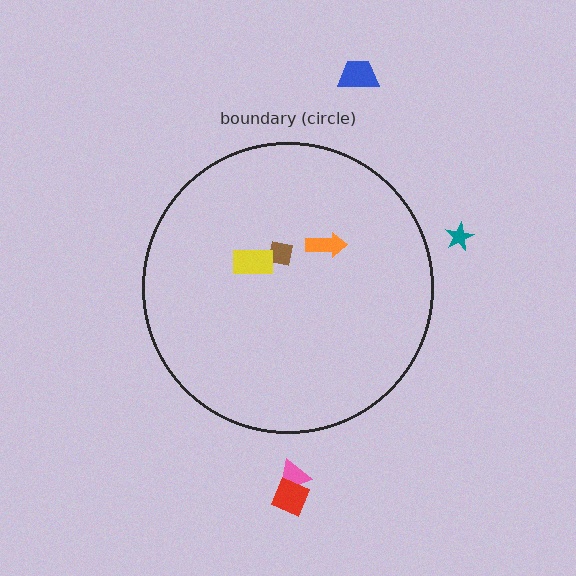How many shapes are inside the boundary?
3 inside, 4 outside.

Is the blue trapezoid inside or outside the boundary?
Outside.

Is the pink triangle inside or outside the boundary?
Outside.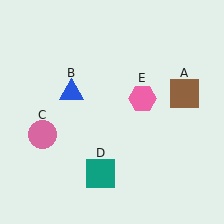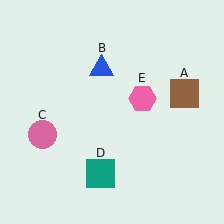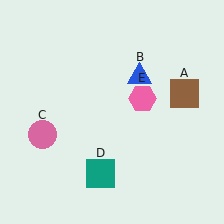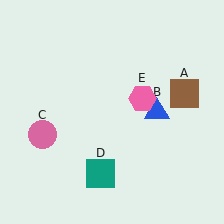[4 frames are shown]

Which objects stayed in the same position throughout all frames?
Brown square (object A) and pink circle (object C) and teal square (object D) and pink hexagon (object E) remained stationary.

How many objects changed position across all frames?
1 object changed position: blue triangle (object B).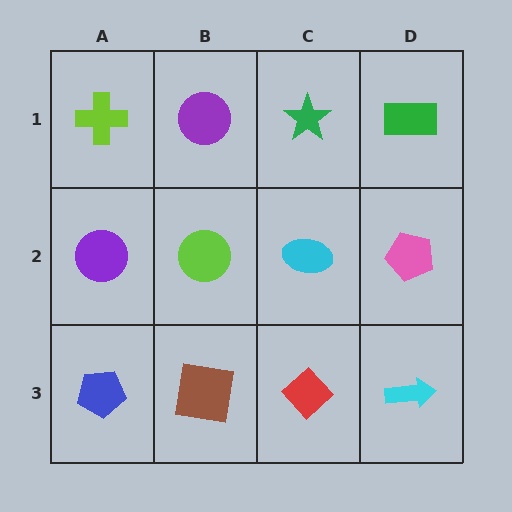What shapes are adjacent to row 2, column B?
A purple circle (row 1, column B), a brown square (row 3, column B), a purple circle (row 2, column A), a cyan ellipse (row 2, column C).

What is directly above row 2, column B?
A purple circle.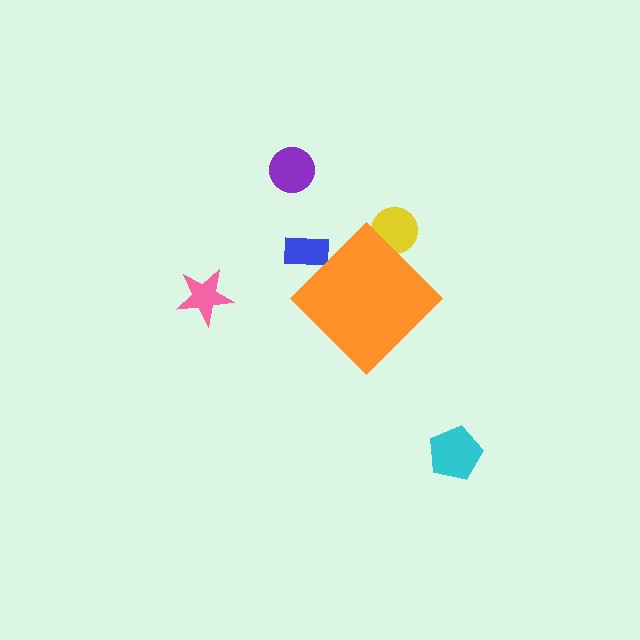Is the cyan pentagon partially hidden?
No, the cyan pentagon is fully visible.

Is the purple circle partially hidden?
No, the purple circle is fully visible.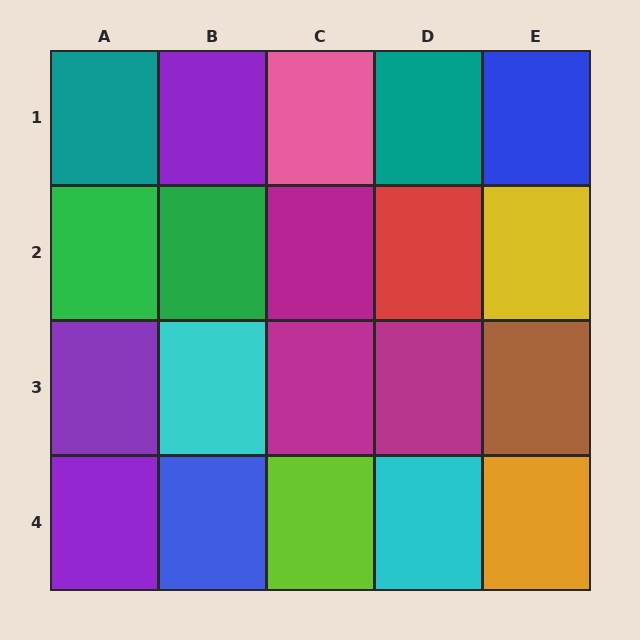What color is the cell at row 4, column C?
Lime.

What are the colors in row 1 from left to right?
Teal, purple, pink, teal, blue.